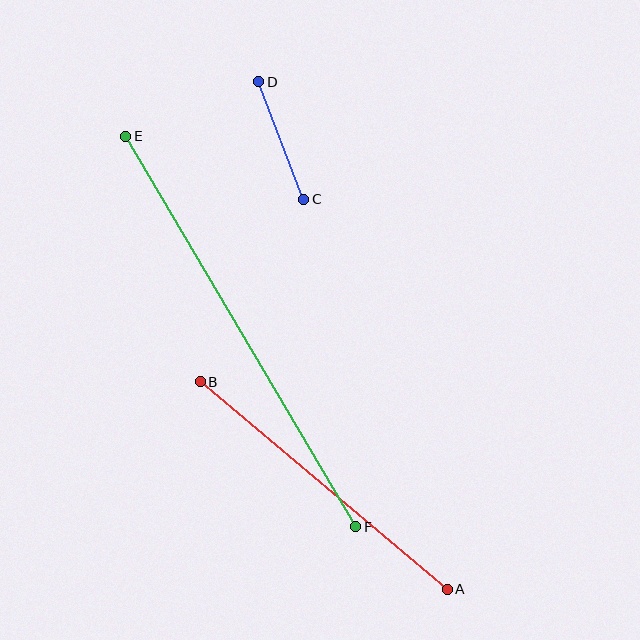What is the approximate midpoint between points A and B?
The midpoint is at approximately (324, 486) pixels.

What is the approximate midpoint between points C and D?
The midpoint is at approximately (281, 140) pixels.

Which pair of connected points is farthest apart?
Points E and F are farthest apart.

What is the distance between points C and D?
The distance is approximately 126 pixels.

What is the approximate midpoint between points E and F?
The midpoint is at approximately (241, 331) pixels.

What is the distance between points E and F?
The distance is approximately 453 pixels.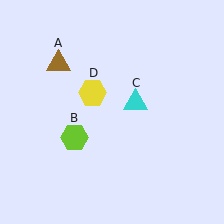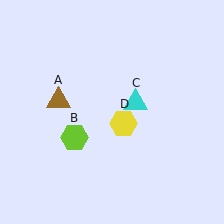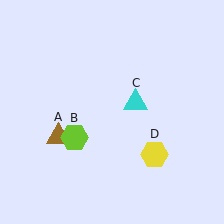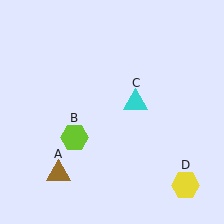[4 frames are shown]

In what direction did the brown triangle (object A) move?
The brown triangle (object A) moved down.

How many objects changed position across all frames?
2 objects changed position: brown triangle (object A), yellow hexagon (object D).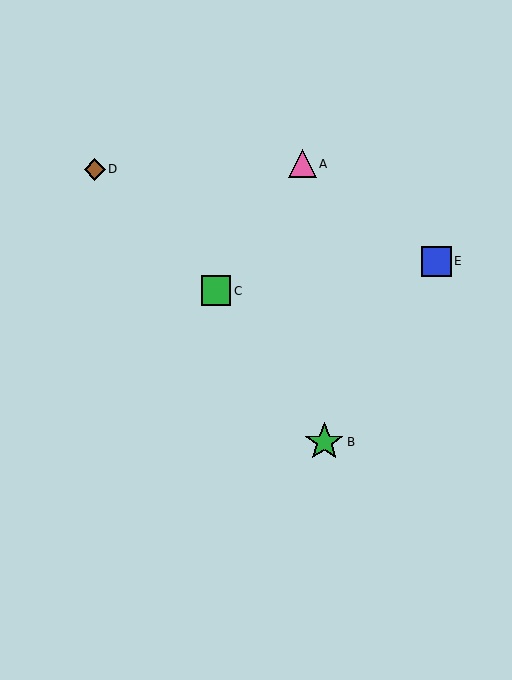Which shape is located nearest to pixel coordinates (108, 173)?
The brown diamond (labeled D) at (95, 169) is nearest to that location.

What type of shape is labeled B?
Shape B is a green star.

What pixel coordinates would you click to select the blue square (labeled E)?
Click at (436, 261) to select the blue square E.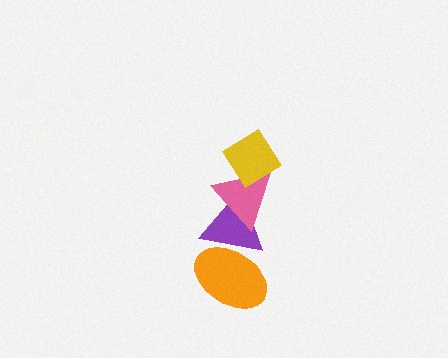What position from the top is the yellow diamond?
The yellow diamond is 1st from the top.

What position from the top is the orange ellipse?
The orange ellipse is 4th from the top.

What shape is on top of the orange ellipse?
The purple triangle is on top of the orange ellipse.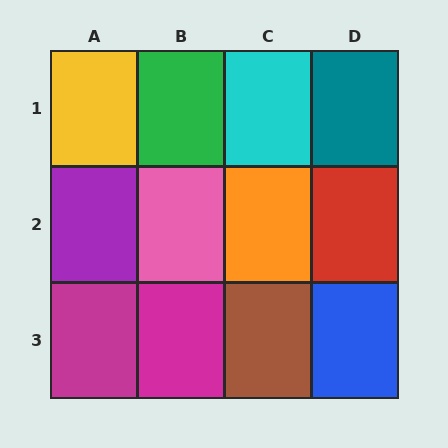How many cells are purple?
1 cell is purple.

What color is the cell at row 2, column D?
Red.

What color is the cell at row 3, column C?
Brown.